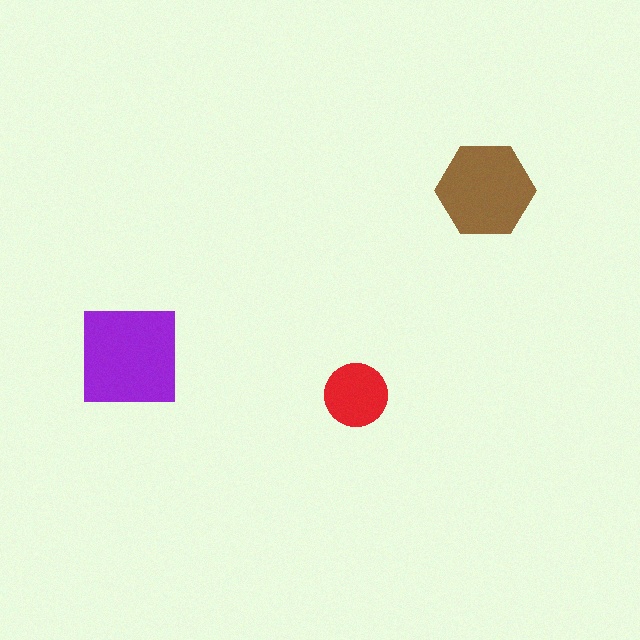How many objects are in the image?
There are 3 objects in the image.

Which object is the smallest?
The red circle.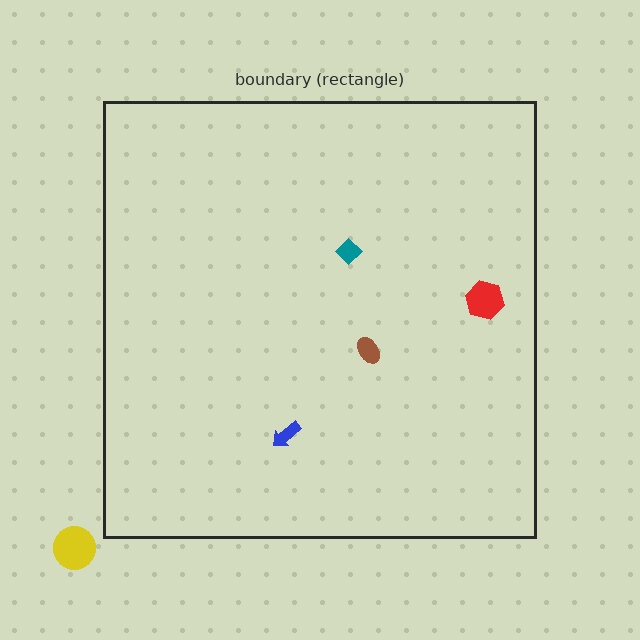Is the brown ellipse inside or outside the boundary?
Inside.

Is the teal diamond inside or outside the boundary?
Inside.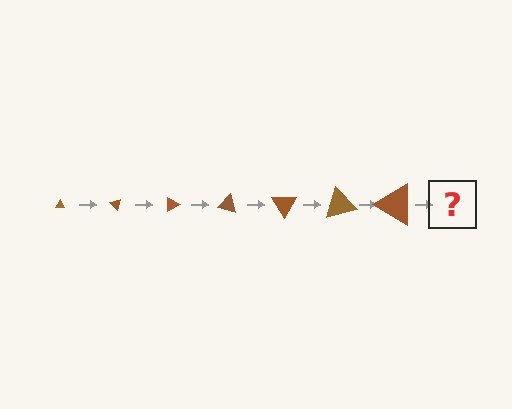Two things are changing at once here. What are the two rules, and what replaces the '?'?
The two rules are that the triangle grows larger each step and it rotates 45 degrees each step. The '?' should be a triangle, larger than the previous one and rotated 315 degrees from the start.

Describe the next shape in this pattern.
It should be a triangle, larger than the previous one and rotated 315 degrees from the start.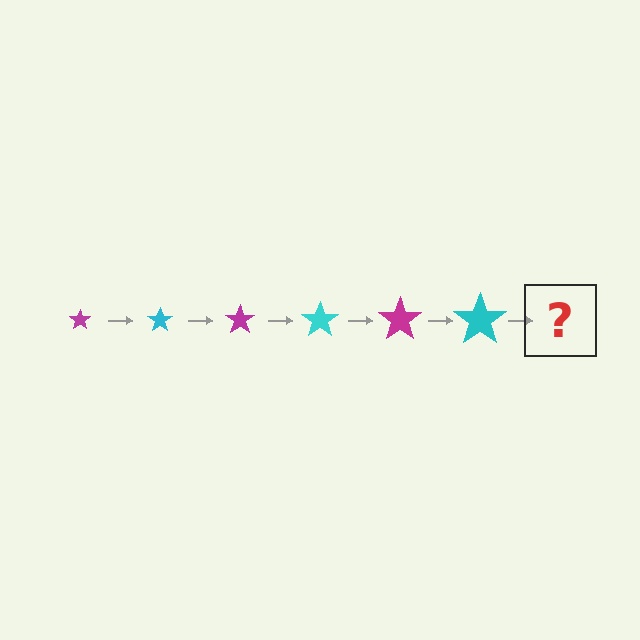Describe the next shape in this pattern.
It should be a magenta star, larger than the previous one.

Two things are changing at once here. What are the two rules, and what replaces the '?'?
The two rules are that the star grows larger each step and the color cycles through magenta and cyan. The '?' should be a magenta star, larger than the previous one.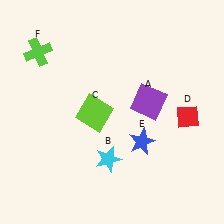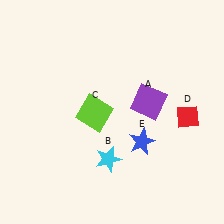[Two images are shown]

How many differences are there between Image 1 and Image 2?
There is 1 difference between the two images.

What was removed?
The lime cross (F) was removed in Image 2.